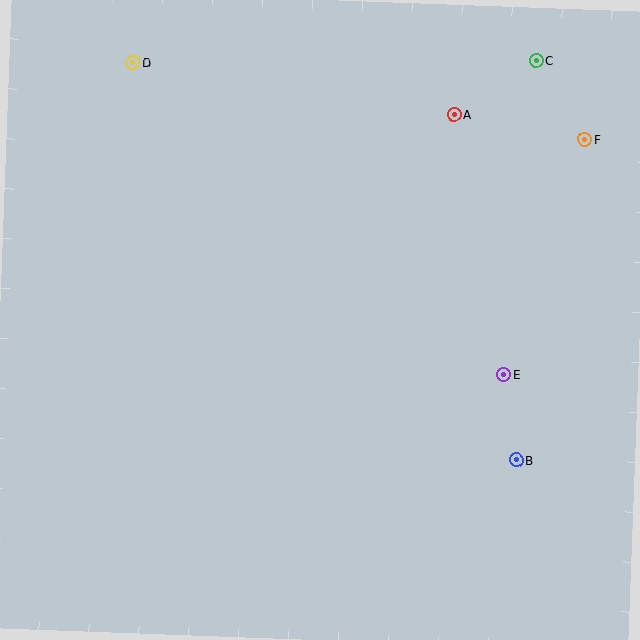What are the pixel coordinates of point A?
Point A is at (454, 115).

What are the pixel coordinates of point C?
Point C is at (536, 61).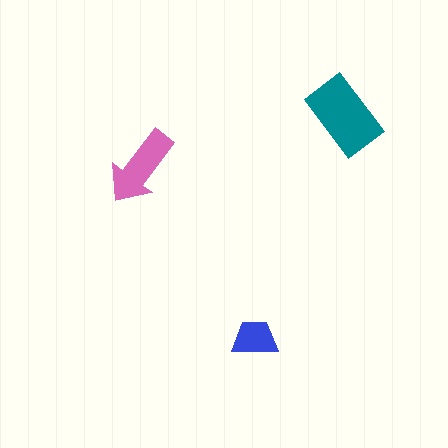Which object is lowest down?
The blue trapezoid is bottommost.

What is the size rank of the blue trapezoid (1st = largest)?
3rd.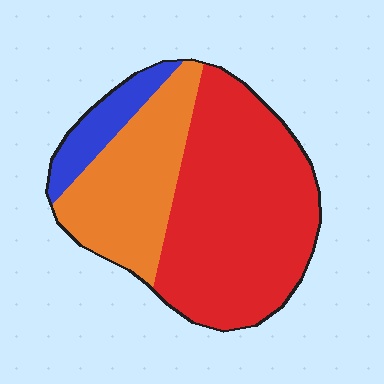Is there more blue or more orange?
Orange.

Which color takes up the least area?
Blue, at roughly 10%.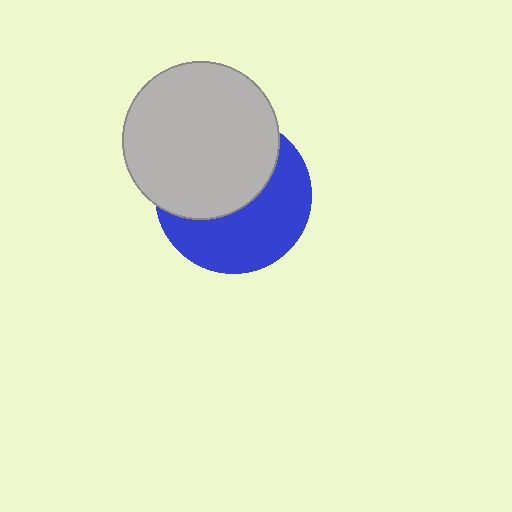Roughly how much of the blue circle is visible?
About half of it is visible (roughly 50%).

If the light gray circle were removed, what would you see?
You would see the complete blue circle.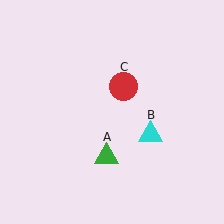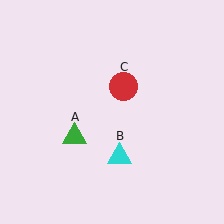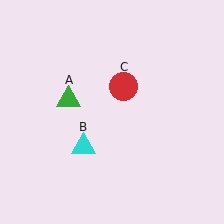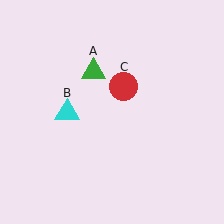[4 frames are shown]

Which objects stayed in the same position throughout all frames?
Red circle (object C) remained stationary.